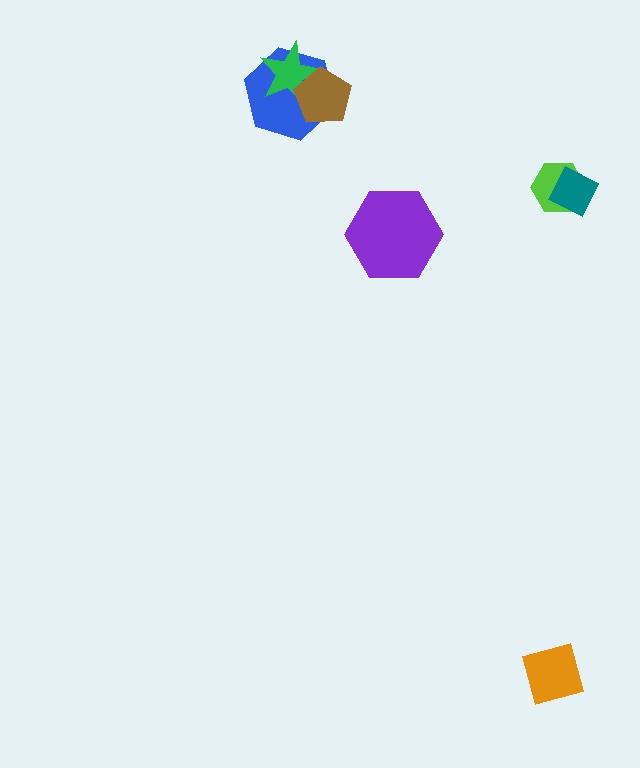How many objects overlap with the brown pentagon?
2 objects overlap with the brown pentagon.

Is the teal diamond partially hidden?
No, no other shape covers it.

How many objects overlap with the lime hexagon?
1 object overlaps with the lime hexagon.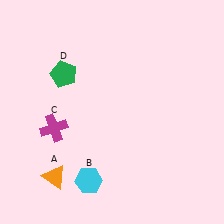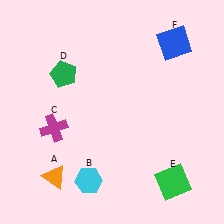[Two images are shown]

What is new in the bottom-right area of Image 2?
A green square (E) was added in the bottom-right area of Image 2.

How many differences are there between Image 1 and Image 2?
There are 2 differences between the two images.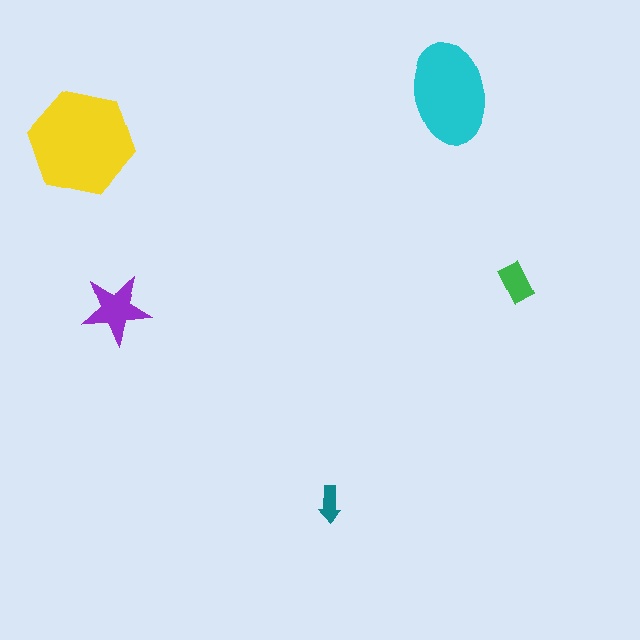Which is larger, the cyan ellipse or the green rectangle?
The cyan ellipse.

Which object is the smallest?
The teal arrow.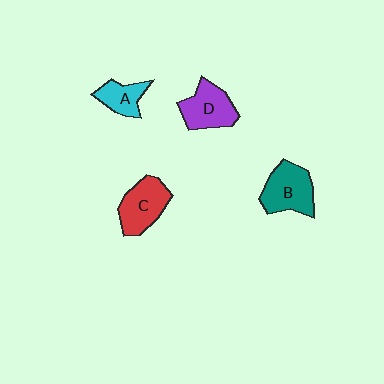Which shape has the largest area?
Shape B (teal).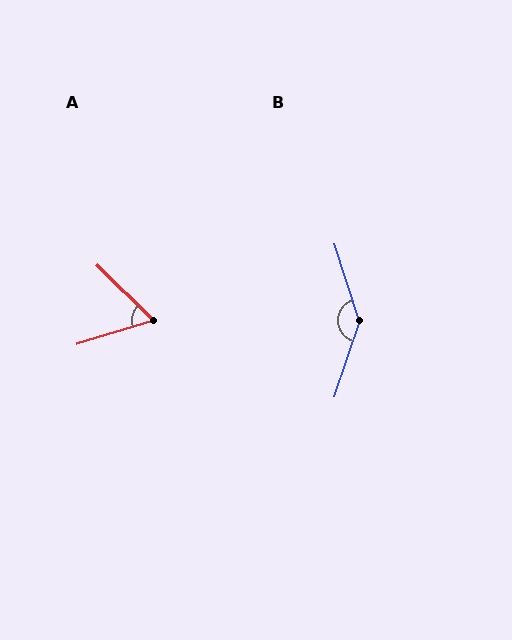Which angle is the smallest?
A, at approximately 62 degrees.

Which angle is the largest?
B, at approximately 144 degrees.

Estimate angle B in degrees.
Approximately 144 degrees.